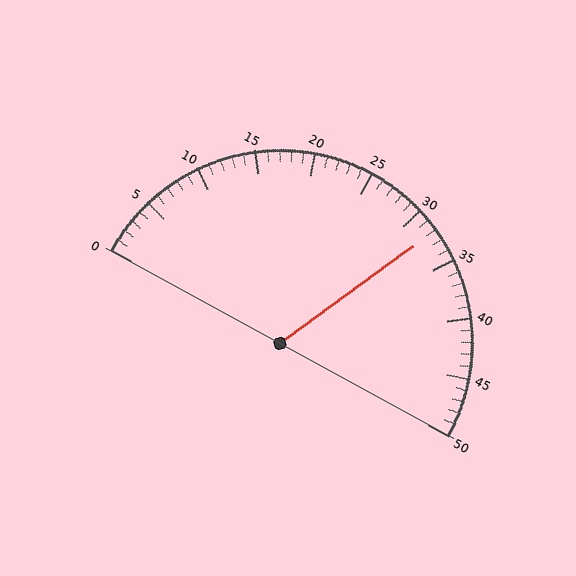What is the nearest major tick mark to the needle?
The nearest major tick mark is 30.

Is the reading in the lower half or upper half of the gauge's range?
The reading is in the upper half of the range (0 to 50).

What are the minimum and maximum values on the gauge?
The gauge ranges from 0 to 50.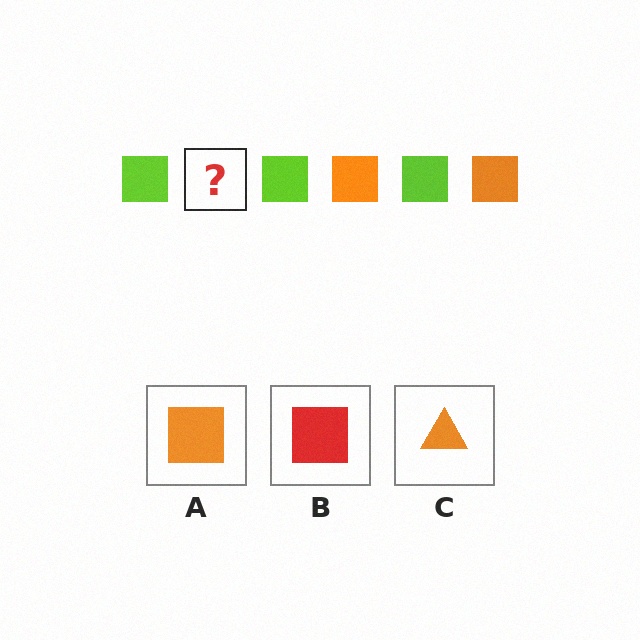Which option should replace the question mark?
Option A.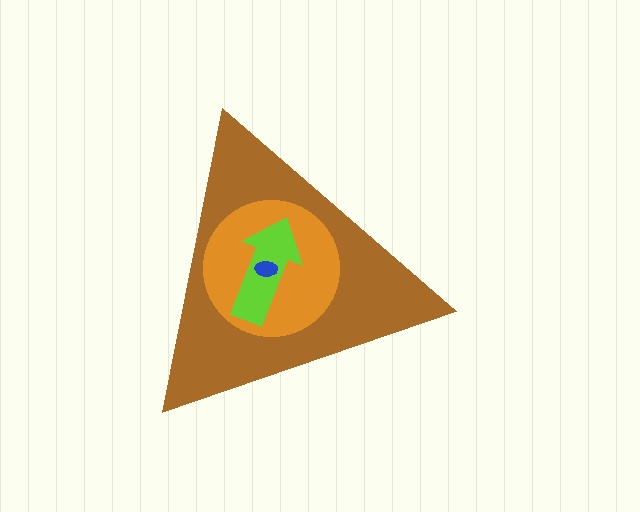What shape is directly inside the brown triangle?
The orange circle.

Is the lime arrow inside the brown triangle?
Yes.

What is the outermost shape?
The brown triangle.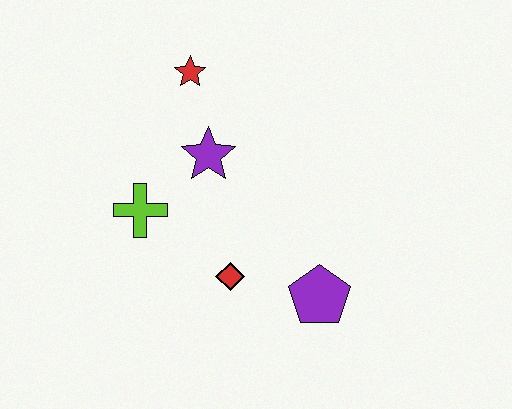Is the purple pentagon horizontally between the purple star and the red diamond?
No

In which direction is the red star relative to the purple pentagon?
The red star is above the purple pentagon.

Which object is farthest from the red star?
The purple pentagon is farthest from the red star.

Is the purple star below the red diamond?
No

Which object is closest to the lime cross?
The purple star is closest to the lime cross.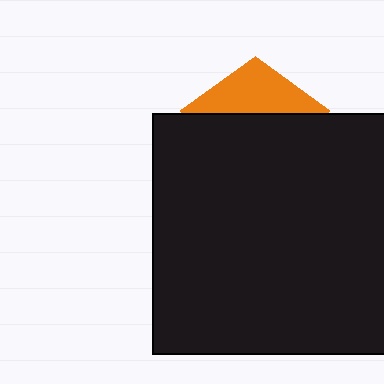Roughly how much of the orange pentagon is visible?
A small part of it is visible (roughly 30%).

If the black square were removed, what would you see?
You would see the complete orange pentagon.